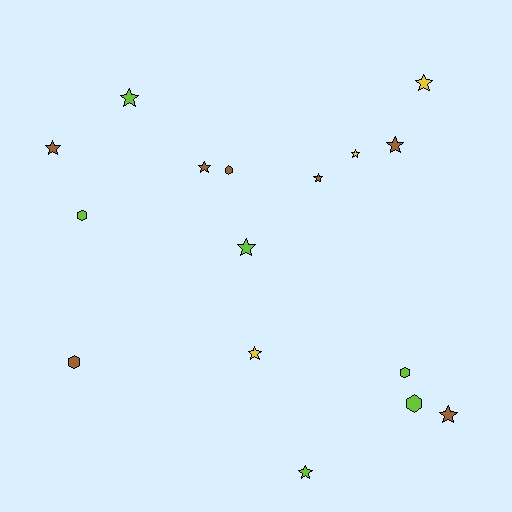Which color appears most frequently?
Brown, with 7 objects.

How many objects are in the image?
There are 16 objects.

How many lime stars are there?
There are 3 lime stars.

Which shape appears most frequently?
Star, with 11 objects.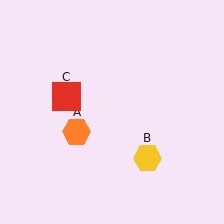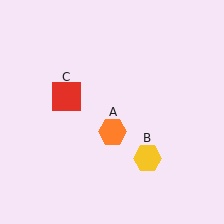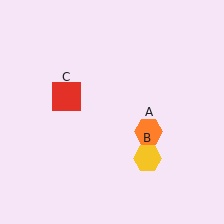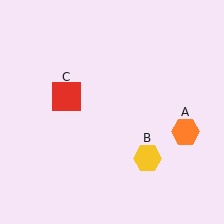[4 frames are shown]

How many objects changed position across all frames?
1 object changed position: orange hexagon (object A).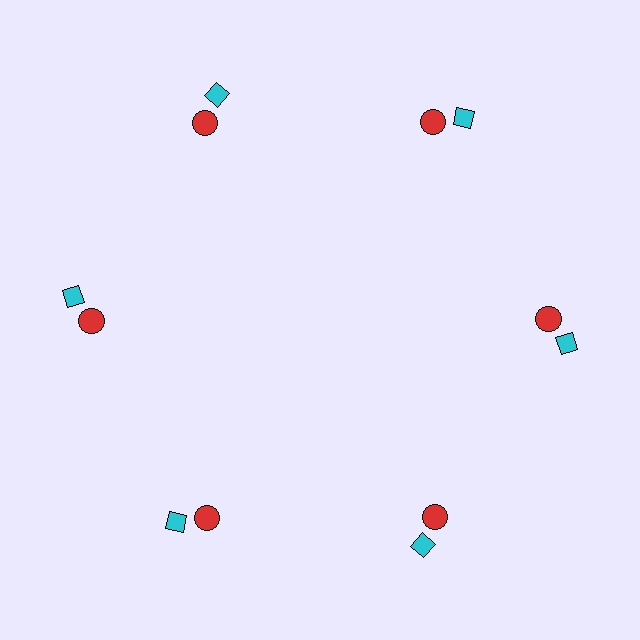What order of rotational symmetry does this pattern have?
This pattern has 6-fold rotational symmetry.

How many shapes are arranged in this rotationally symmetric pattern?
There are 12 shapes, arranged in 6 groups of 2.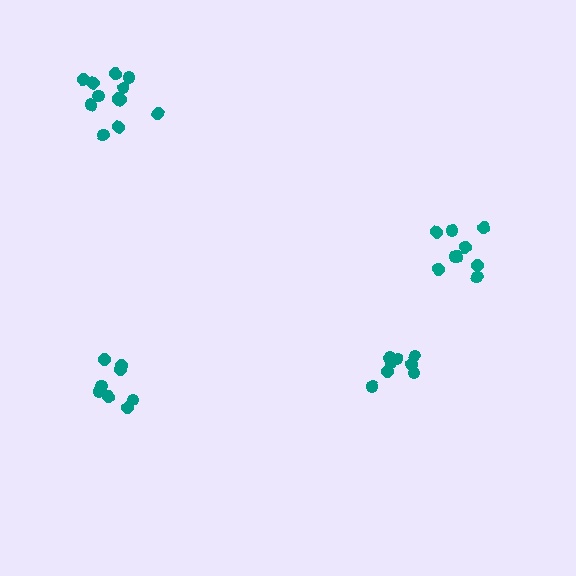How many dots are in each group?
Group 1: 8 dots, Group 2: 8 dots, Group 3: 9 dots, Group 4: 13 dots (38 total).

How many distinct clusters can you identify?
There are 4 distinct clusters.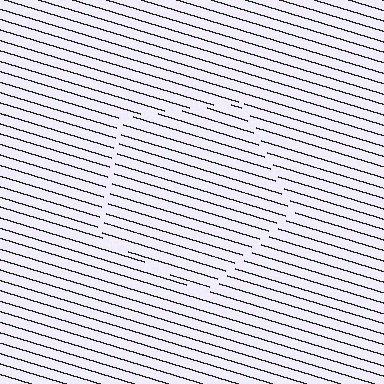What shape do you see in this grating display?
An illusory pentagon. The interior of the shape contains the same grating, shifted by half a period — the contour is defined by the phase discontinuity where line-ends from the inner and outer gratings abut.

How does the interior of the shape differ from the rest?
The interior of the shape contains the same grating, shifted by half a period — the contour is defined by the phase discontinuity where line-ends from the inner and outer gratings abut.